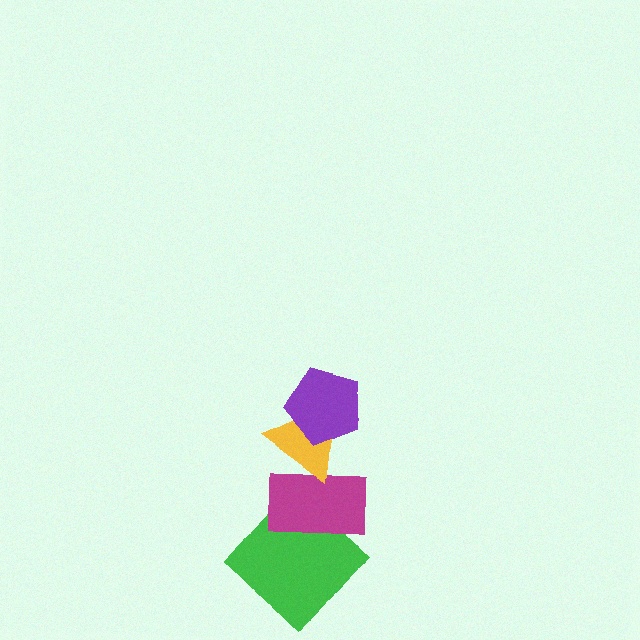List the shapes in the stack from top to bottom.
From top to bottom: the purple pentagon, the yellow triangle, the magenta rectangle, the green diamond.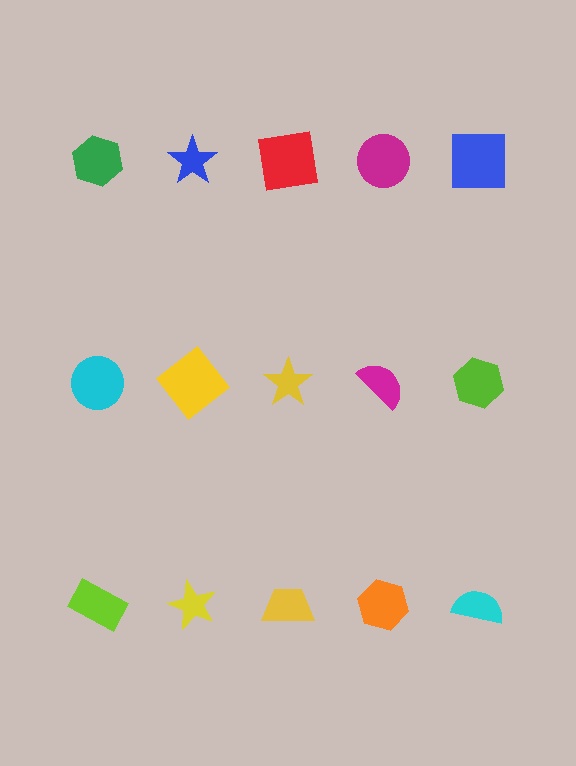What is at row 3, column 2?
A yellow star.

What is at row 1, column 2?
A blue star.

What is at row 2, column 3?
A yellow star.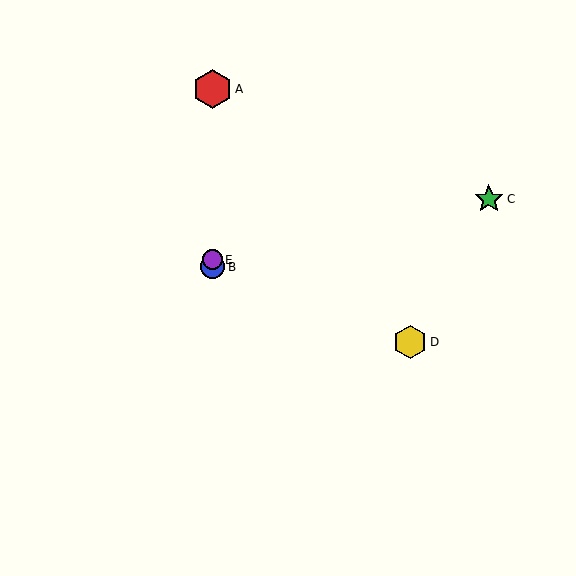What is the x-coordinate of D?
Object D is at x≈410.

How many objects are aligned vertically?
3 objects (A, B, E) are aligned vertically.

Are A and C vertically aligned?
No, A is at x≈212 and C is at x≈489.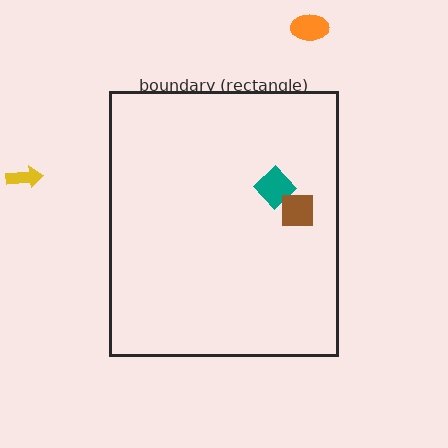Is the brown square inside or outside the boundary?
Inside.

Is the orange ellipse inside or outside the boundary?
Outside.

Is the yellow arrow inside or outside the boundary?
Outside.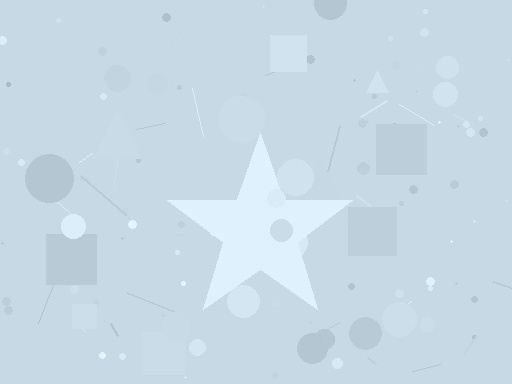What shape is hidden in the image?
A star is hidden in the image.